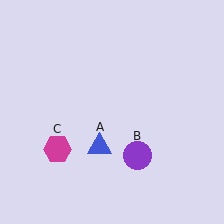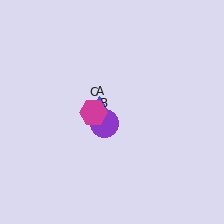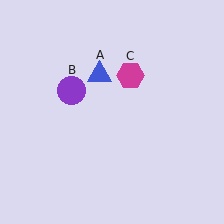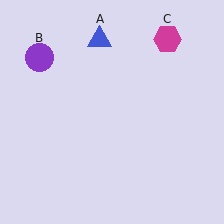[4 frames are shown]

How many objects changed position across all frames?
3 objects changed position: blue triangle (object A), purple circle (object B), magenta hexagon (object C).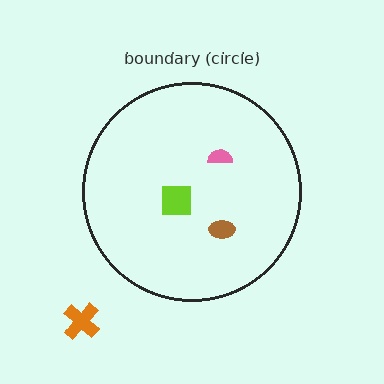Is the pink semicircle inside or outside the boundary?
Inside.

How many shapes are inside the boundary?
3 inside, 1 outside.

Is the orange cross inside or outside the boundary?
Outside.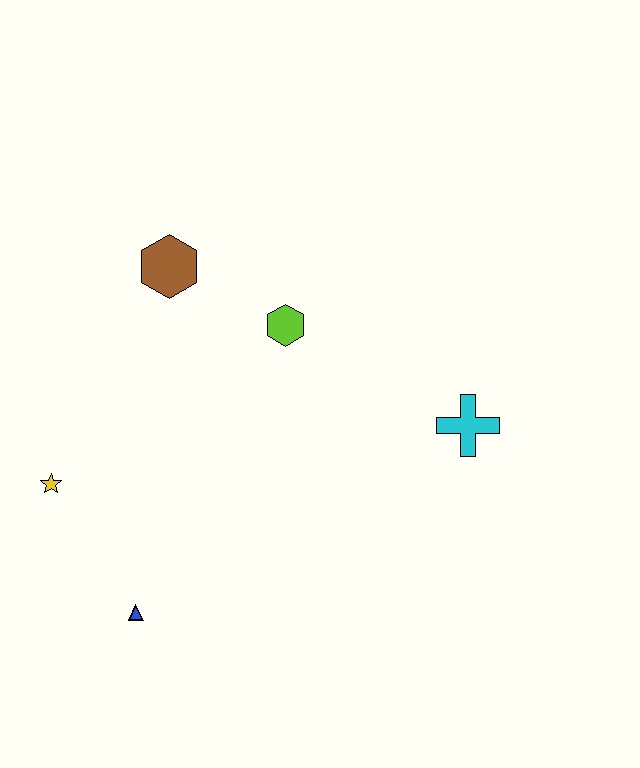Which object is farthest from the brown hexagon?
The blue triangle is farthest from the brown hexagon.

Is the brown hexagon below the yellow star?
No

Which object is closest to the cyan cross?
The lime hexagon is closest to the cyan cross.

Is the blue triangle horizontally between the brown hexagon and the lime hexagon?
No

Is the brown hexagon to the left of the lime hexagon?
Yes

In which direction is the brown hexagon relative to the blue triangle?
The brown hexagon is above the blue triangle.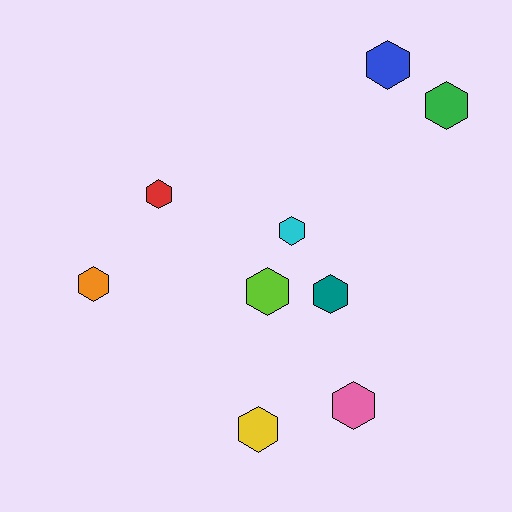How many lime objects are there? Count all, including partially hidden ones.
There is 1 lime object.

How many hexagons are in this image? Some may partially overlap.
There are 9 hexagons.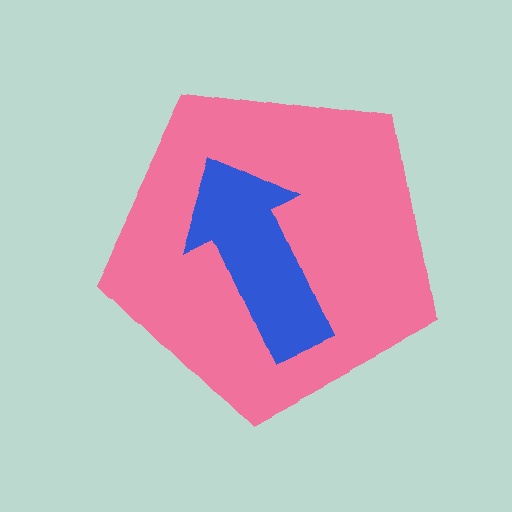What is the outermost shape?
The pink pentagon.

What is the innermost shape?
The blue arrow.